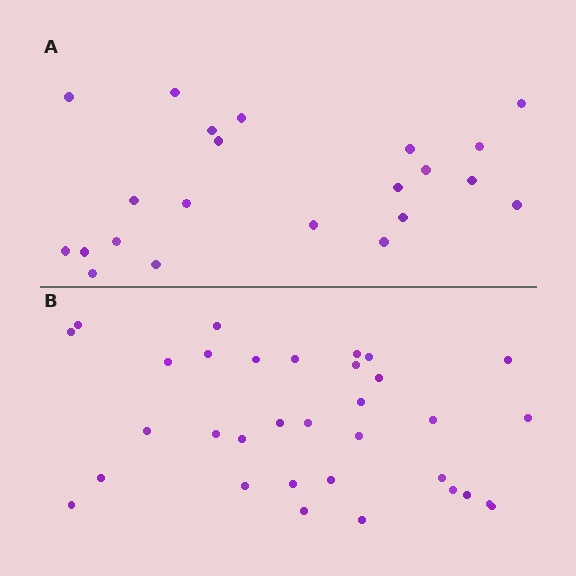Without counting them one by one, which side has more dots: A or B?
Region B (the bottom region) has more dots.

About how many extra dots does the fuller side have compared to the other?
Region B has roughly 12 or so more dots than region A.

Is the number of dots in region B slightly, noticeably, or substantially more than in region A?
Region B has substantially more. The ratio is roughly 1.5 to 1.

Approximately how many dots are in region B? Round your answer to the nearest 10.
About 30 dots. (The exact count is 33, which rounds to 30.)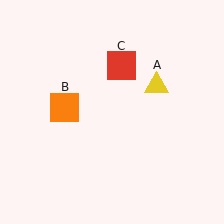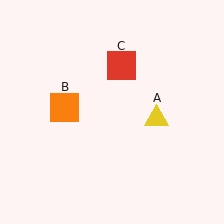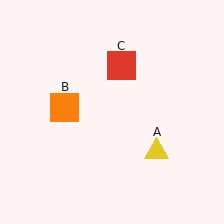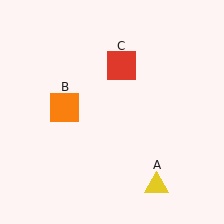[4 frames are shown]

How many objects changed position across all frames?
1 object changed position: yellow triangle (object A).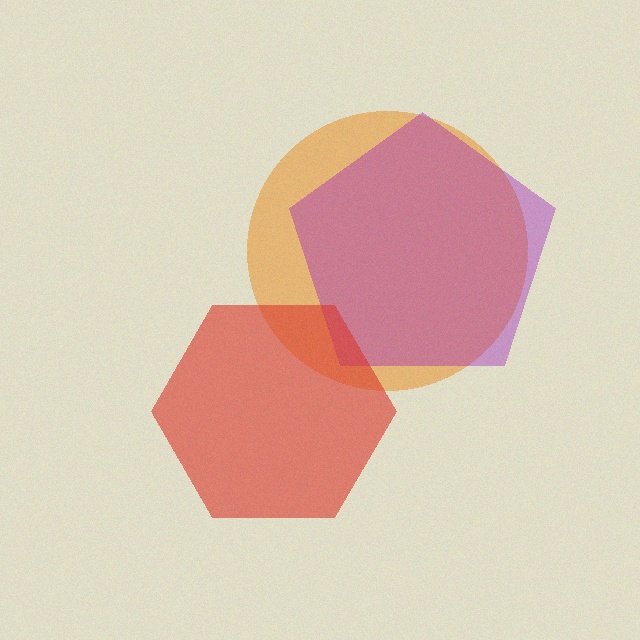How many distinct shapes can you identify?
There are 3 distinct shapes: an orange circle, a purple pentagon, a red hexagon.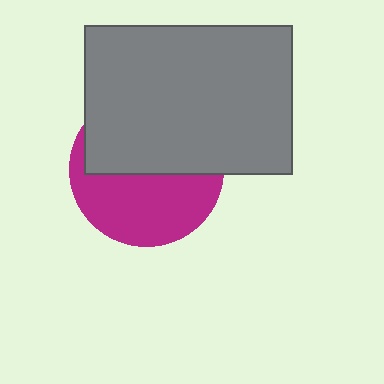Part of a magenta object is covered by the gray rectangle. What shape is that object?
It is a circle.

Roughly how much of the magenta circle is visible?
About half of it is visible (roughly 48%).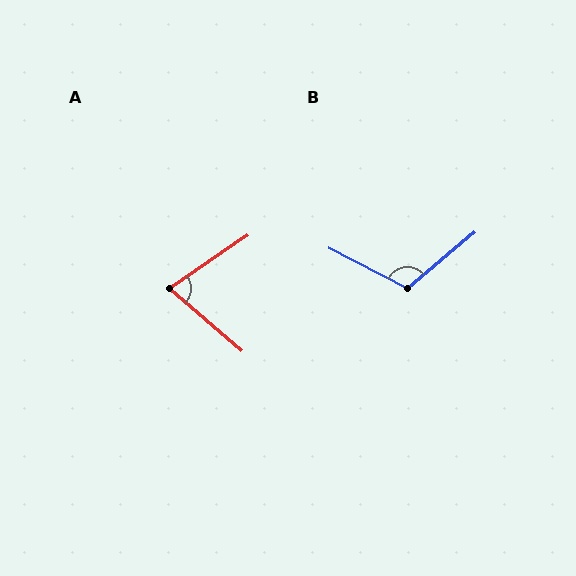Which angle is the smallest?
A, at approximately 75 degrees.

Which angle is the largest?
B, at approximately 113 degrees.